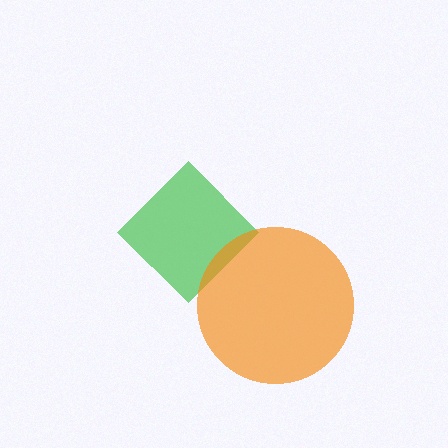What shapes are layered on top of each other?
The layered shapes are: a green diamond, an orange circle.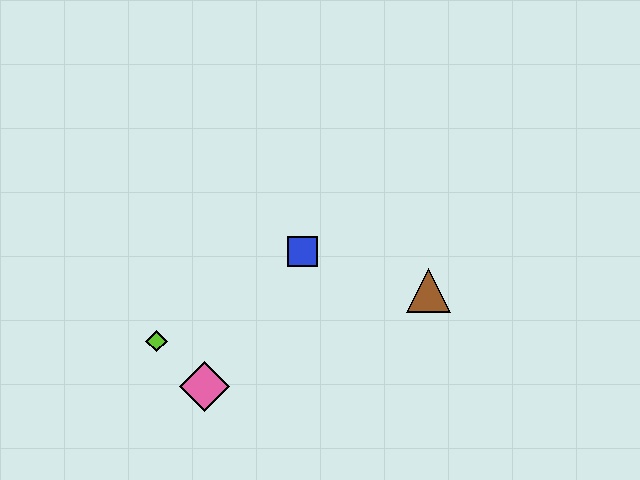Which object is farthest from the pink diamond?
The brown triangle is farthest from the pink diamond.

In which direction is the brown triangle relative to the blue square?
The brown triangle is to the right of the blue square.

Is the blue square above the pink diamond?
Yes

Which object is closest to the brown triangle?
The blue square is closest to the brown triangle.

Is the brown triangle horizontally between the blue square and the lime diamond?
No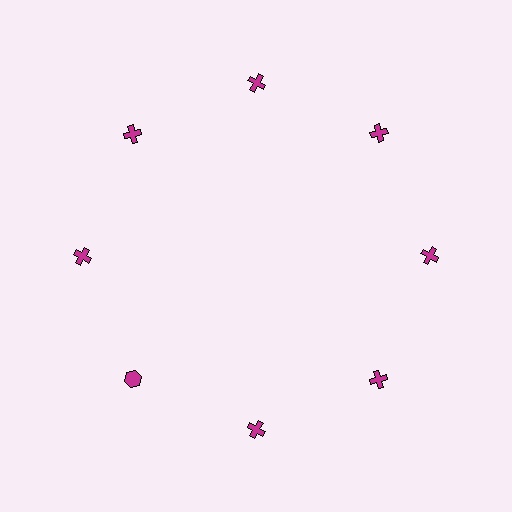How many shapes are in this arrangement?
There are 8 shapes arranged in a ring pattern.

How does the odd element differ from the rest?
It has a different shape: hexagon instead of cross.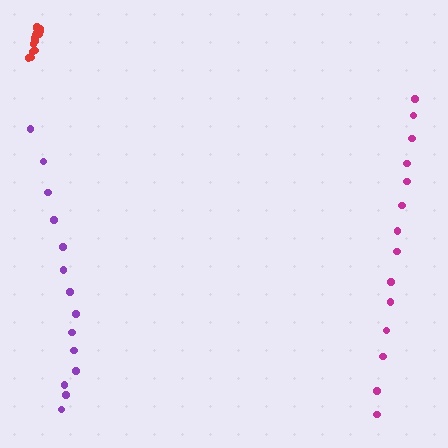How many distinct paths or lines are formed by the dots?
There are 3 distinct paths.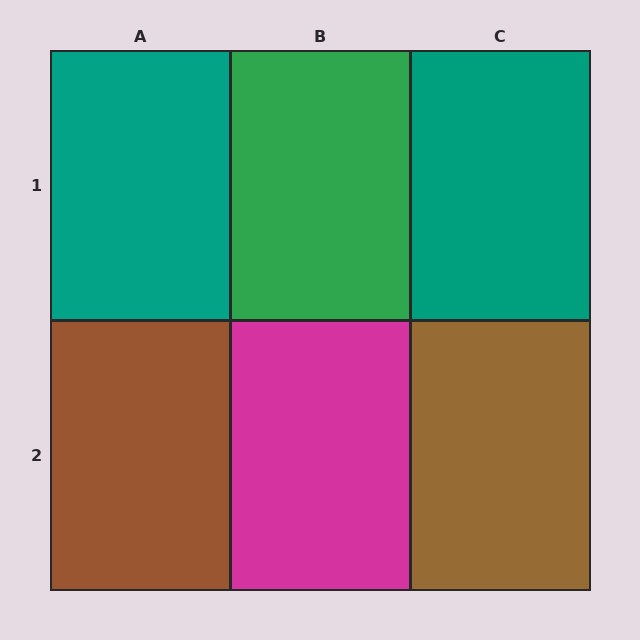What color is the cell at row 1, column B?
Green.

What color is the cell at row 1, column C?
Teal.